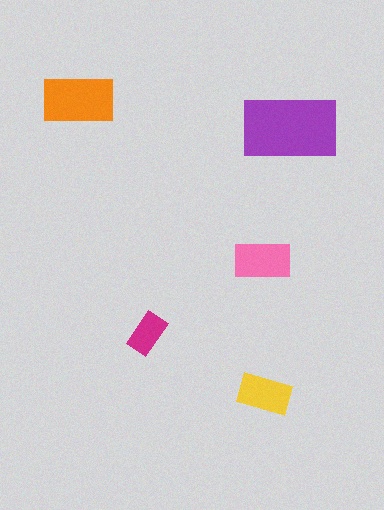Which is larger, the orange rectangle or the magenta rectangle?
The orange one.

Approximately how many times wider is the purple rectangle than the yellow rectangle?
About 2 times wider.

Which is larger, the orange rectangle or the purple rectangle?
The purple one.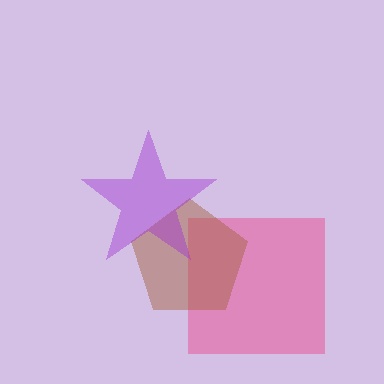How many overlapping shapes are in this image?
There are 3 overlapping shapes in the image.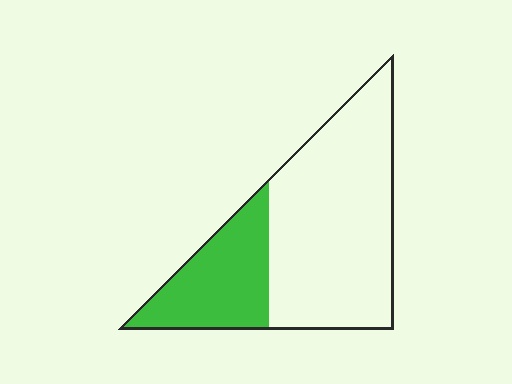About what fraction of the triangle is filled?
About one third (1/3).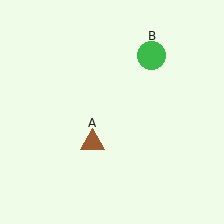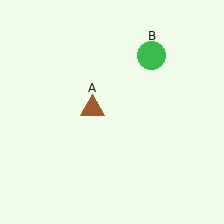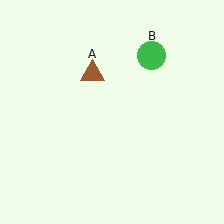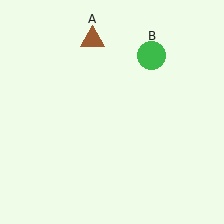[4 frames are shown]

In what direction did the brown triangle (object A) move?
The brown triangle (object A) moved up.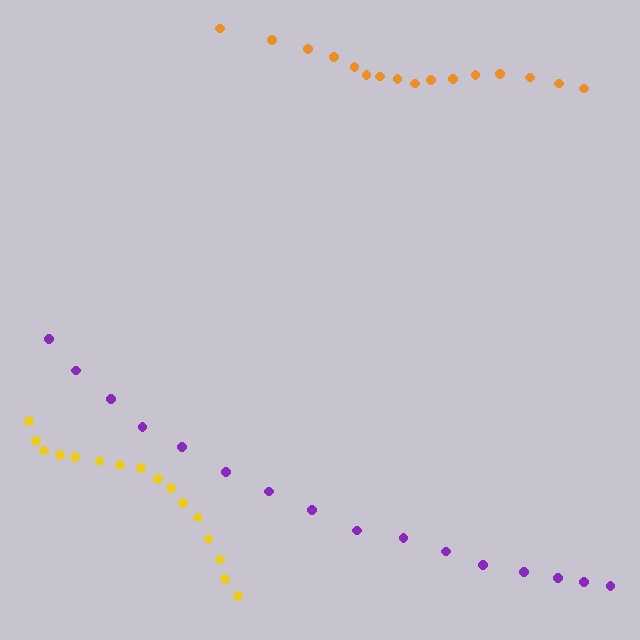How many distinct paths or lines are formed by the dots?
There are 3 distinct paths.